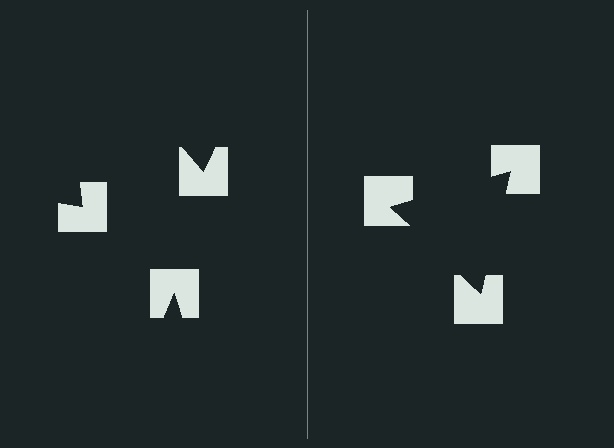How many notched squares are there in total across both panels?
6 — 3 on each side.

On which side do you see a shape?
An illusory triangle appears on the right side. On the left side the wedge cuts are rotated, so no coherent shape forms.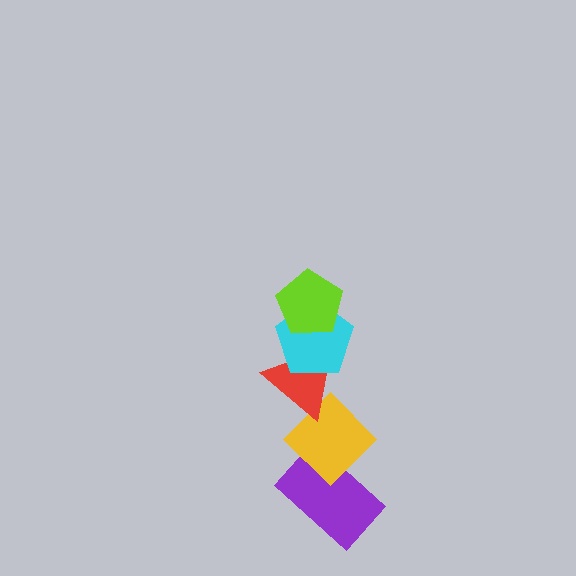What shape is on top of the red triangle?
The cyan pentagon is on top of the red triangle.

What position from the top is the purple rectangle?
The purple rectangle is 5th from the top.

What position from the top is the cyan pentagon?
The cyan pentagon is 2nd from the top.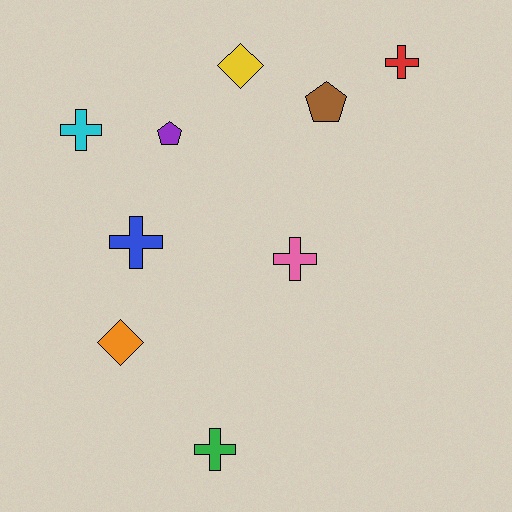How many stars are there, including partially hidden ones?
There are no stars.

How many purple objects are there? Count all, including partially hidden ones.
There is 1 purple object.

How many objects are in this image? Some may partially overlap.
There are 9 objects.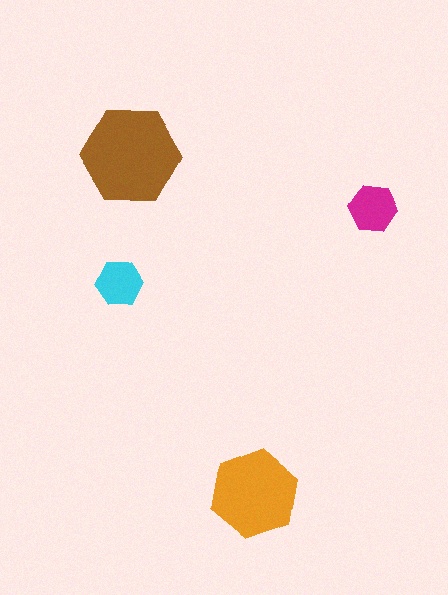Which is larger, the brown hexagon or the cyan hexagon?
The brown one.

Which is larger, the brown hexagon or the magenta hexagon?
The brown one.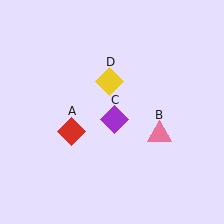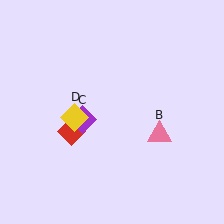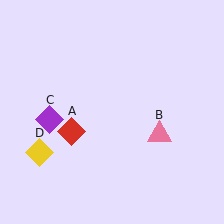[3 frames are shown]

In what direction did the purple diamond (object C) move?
The purple diamond (object C) moved left.